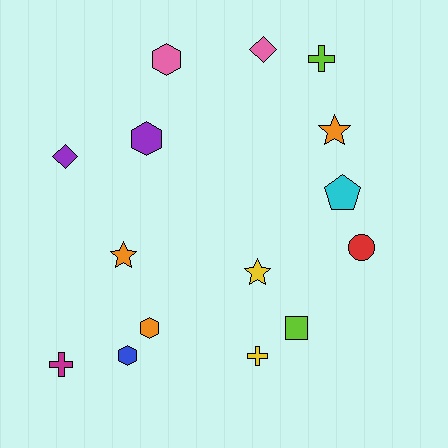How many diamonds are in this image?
There are 2 diamonds.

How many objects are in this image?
There are 15 objects.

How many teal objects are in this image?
There are no teal objects.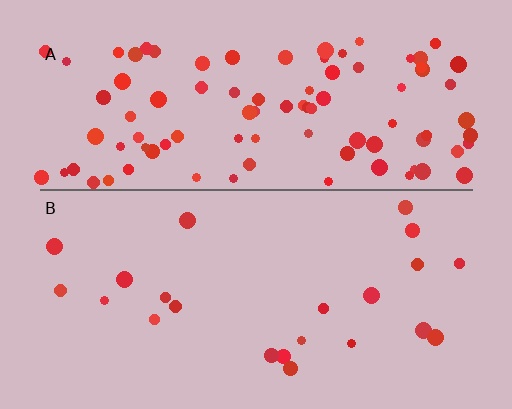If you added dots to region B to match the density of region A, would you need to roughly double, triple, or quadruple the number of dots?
Approximately quadruple.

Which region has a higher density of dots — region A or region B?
A (the top).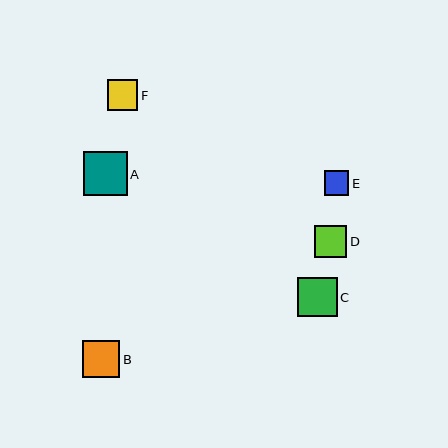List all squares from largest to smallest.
From largest to smallest: A, C, B, D, F, E.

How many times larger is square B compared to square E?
Square B is approximately 1.5 times the size of square E.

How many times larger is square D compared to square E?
Square D is approximately 1.3 times the size of square E.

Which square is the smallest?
Square E is the smallest with a size of approximately 25 pixels.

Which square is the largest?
Square A is the largest with a size of approximately 44 pixels.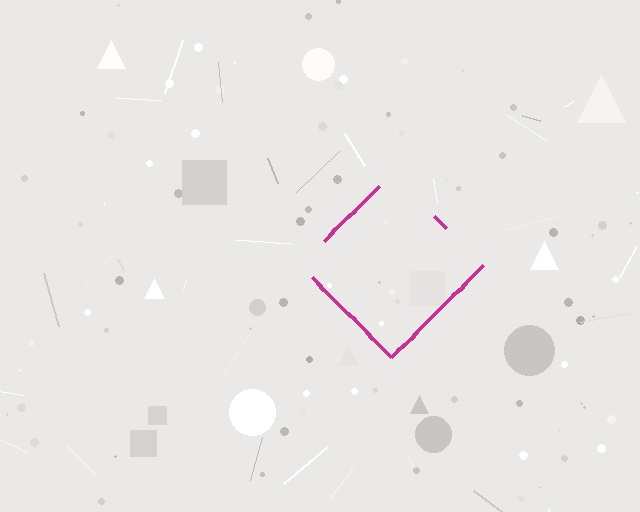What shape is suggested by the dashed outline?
The dashed outline suggests a diamond.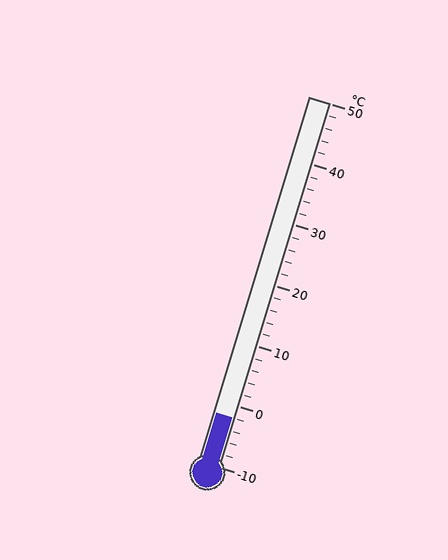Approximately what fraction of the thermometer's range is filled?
The thermometer is filled to approximately 15% of its range.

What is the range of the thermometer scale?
The thermometer scale ranges from -10°C to 50°C.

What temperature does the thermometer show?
The thermometer shows approximately -2°C.